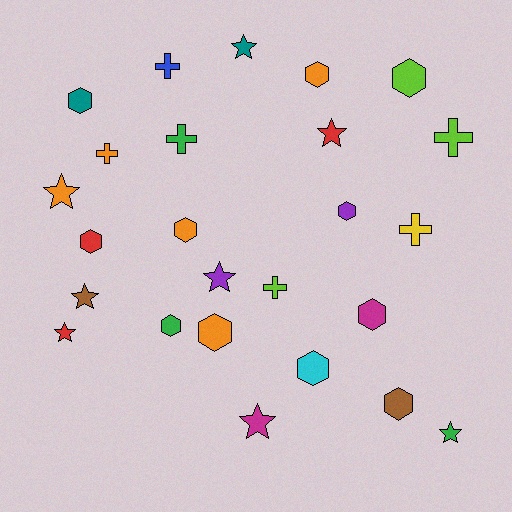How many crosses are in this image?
There are 6 crosses.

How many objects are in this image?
There are 25 objects.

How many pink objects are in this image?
There are no pink objects.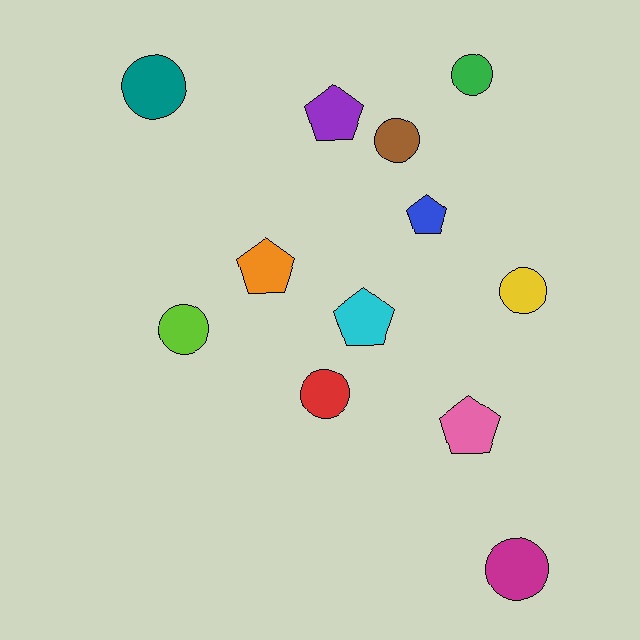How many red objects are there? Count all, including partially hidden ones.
There is 1 red object.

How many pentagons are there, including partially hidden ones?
There are 5 pentagons.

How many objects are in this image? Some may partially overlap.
There are 12 objects.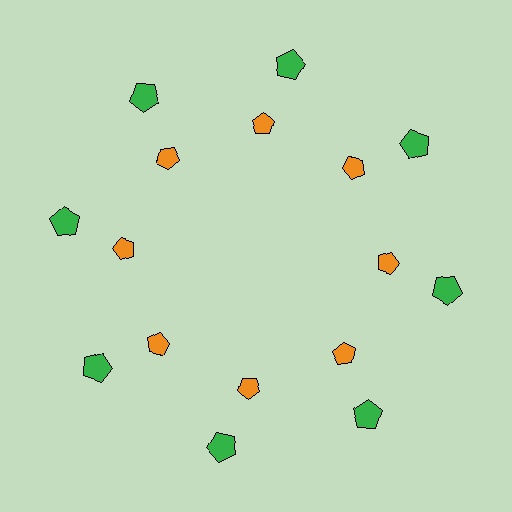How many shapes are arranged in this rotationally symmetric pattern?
There are 16 shapes, arranged in 8 groups of 2.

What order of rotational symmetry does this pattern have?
This pattern has 8-fold rotational symmetry.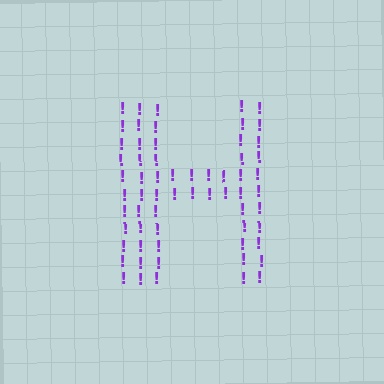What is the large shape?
The large shape is the letter H.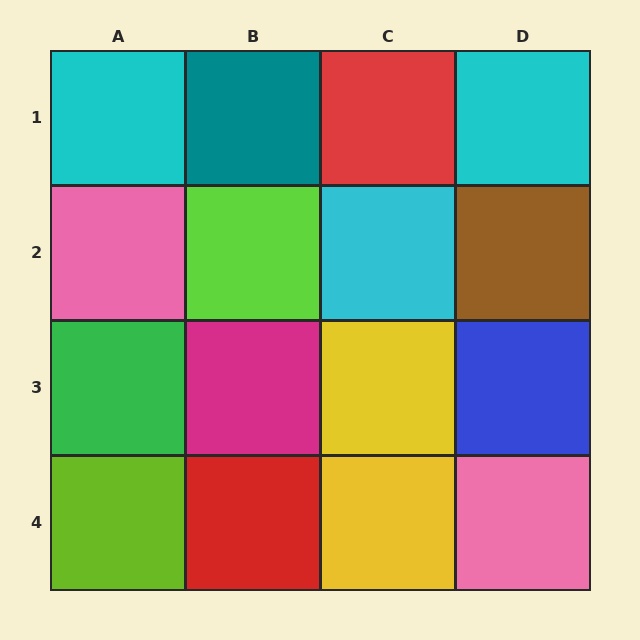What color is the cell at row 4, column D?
Pink.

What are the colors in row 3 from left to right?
Green, magenta, yellow, blue.